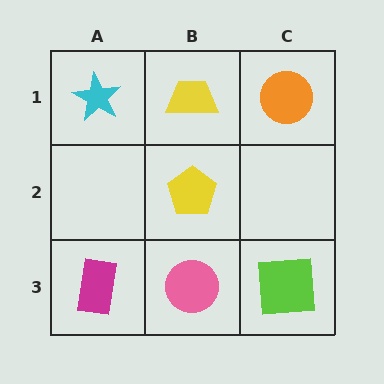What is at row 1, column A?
A cyan star.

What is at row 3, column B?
A pink circle.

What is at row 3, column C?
A lime square.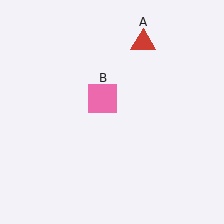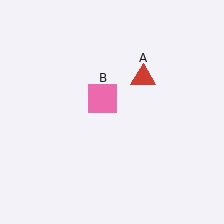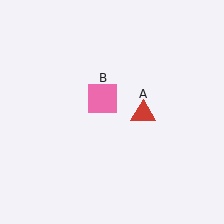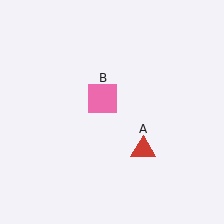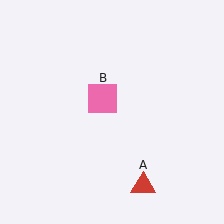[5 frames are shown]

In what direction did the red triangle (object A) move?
The red triangle (object A) moved down.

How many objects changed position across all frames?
1 object changed position: red triangle (object A).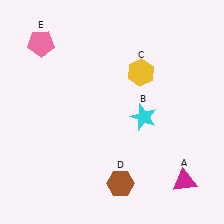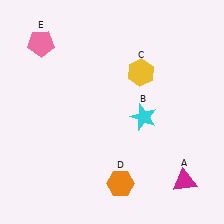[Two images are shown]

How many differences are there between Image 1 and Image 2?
There is 1 difference between the two images.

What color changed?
The hexagon (D) changed from brown in Image 1 to orange in Image 2.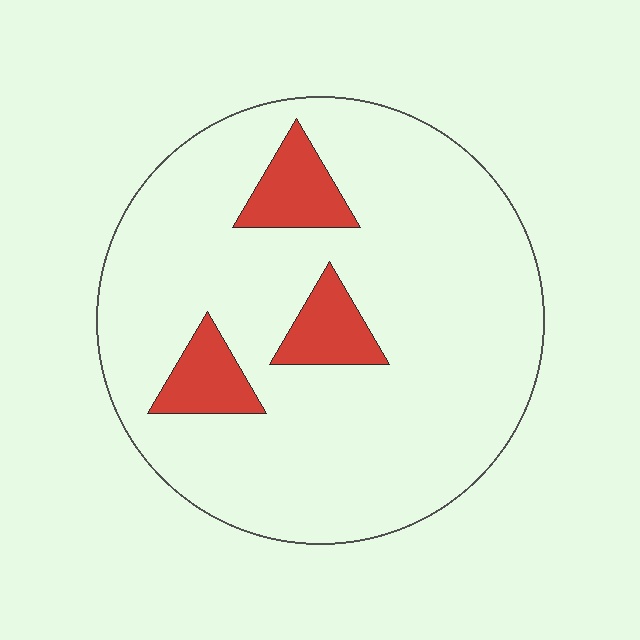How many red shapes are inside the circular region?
3.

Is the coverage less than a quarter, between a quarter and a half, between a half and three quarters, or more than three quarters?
Less than a quarter.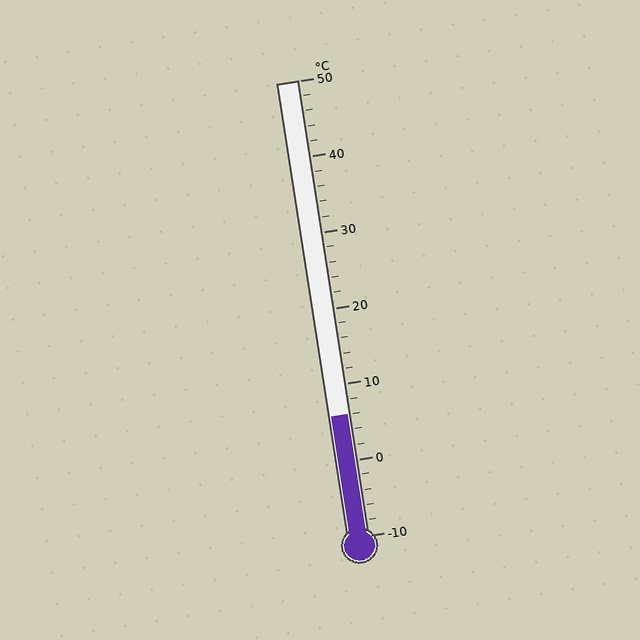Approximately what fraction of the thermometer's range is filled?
The thermometer is filled to approximately 25% of its range.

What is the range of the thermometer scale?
The thermometer scale ranges from -10°C to 50°C.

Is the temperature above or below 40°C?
The temperature is below 40°C.